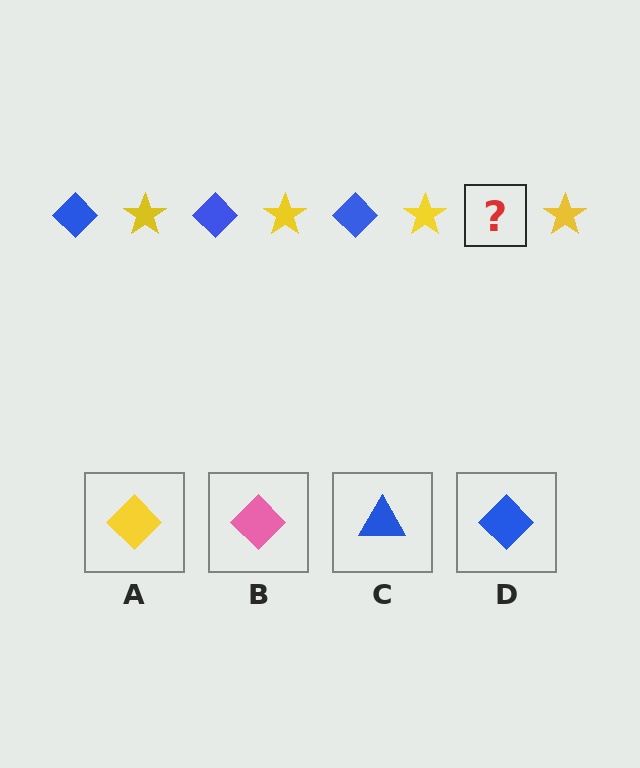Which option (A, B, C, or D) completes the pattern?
D.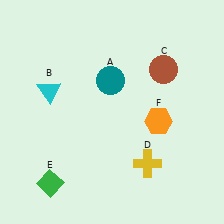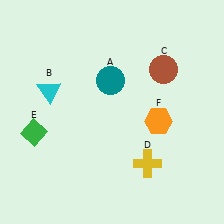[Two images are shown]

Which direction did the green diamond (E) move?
The green diamond (E) moved up.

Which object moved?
The green diamond (E) moved up.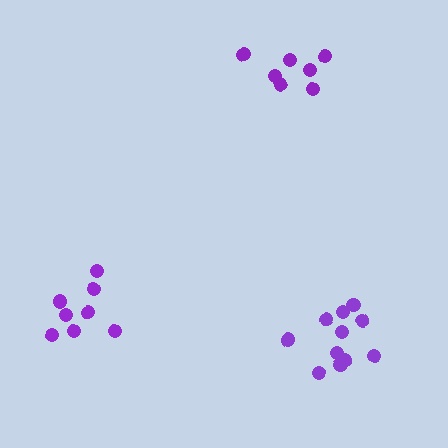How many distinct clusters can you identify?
There are 3 distinct clusters.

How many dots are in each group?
Group 1: 11 dots, Group 2: 7 dots, Group 3: 8 dots (26 total).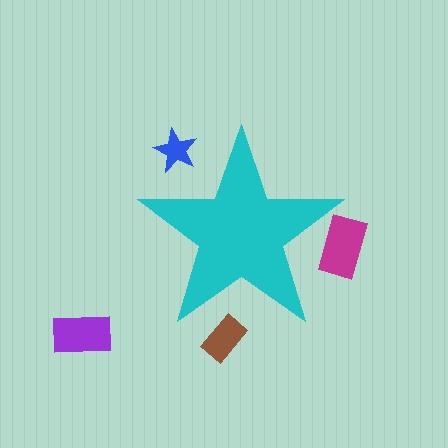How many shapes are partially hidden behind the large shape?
3 shapes are partially hidden.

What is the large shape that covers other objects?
A cyan star.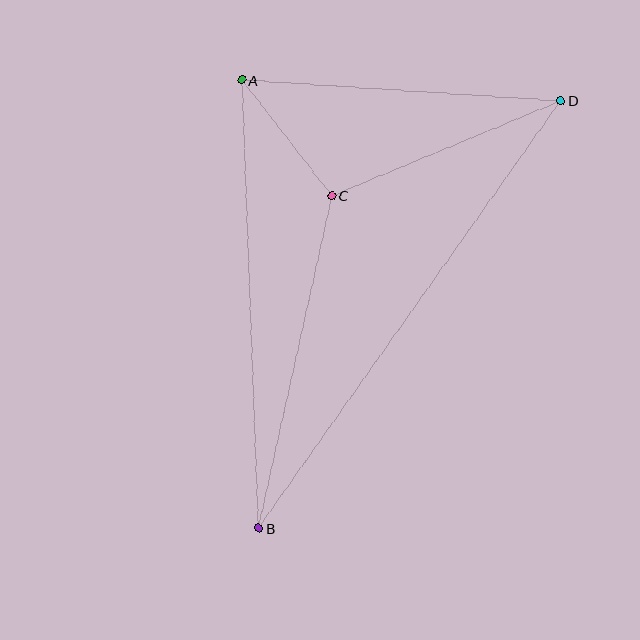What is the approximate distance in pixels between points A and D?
The distance between A and D is approximately 319 pixels.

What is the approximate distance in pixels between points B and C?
The distance between B and C is approximately 340 pixels.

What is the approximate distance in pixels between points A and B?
The distance between A and B is approximately 449 pixels.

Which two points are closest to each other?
Points A and C are closest to each other.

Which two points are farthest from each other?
Points B and D are farthest from each other.